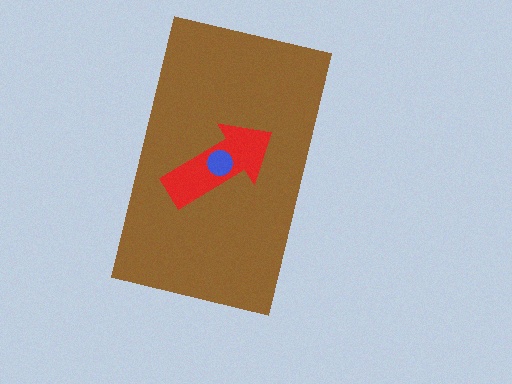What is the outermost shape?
The brown rectangle.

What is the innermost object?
The blue circle.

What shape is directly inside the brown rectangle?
The red arrow.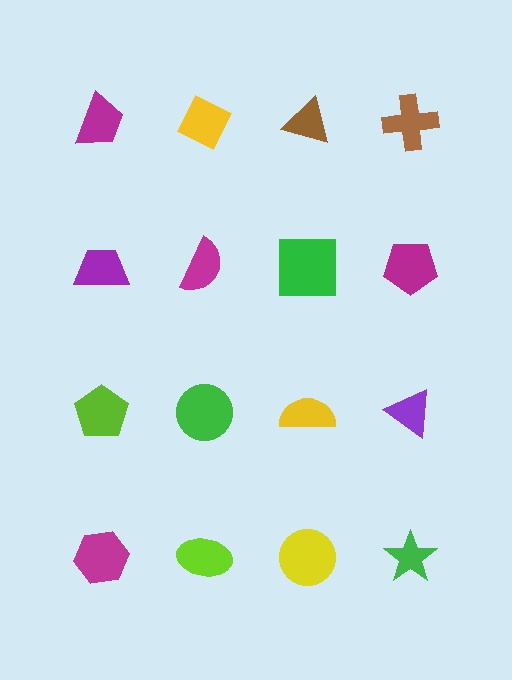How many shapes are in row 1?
4 shapes.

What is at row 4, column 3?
A yellow circle.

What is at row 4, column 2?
A lime ellipse.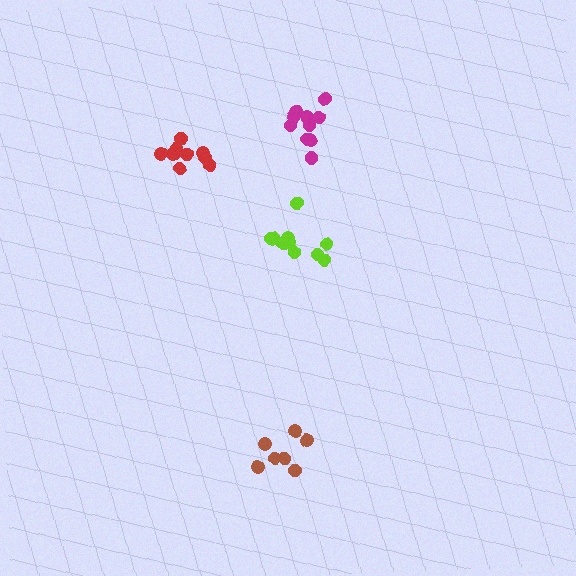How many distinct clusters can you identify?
There are 4 distinct clusters.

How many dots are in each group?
Group 1: 7 dots, Group 2: 11 dots, Group 3: 10 dots, Group 4: 10 dots (38 total).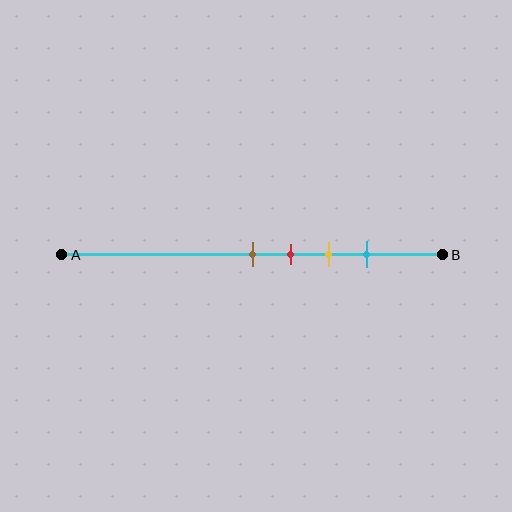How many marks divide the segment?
There are 4 marks dividing the segment.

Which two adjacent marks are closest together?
The brown and red marks are the closest adjacent pair.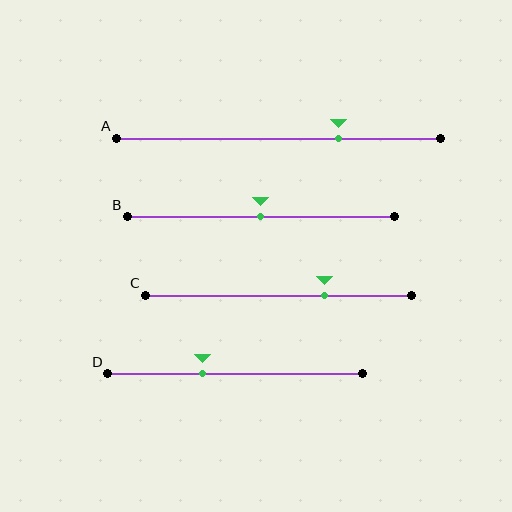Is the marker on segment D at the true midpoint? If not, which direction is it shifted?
No, the marker on segment D is shifted to the left by about 13% of the segment length.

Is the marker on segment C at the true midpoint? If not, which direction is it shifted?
No, the marker on segment C is shifted to the right by about 17% of the segment length.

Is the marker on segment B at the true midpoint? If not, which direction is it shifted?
Yes, the marker on segment B is at the true midpoint.